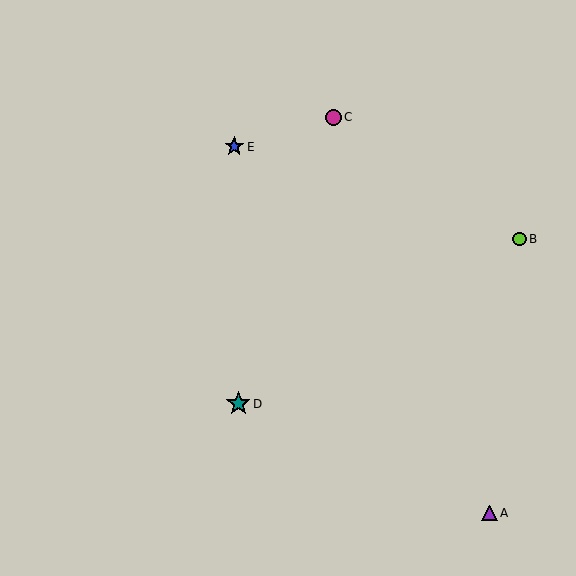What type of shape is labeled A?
Shape A is a purple triangle.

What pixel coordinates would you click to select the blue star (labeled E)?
Click at (234, 147) to select the blue star E.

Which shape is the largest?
The teal star (labeled D) is the largest.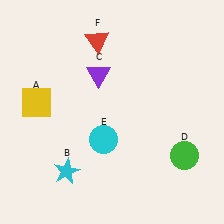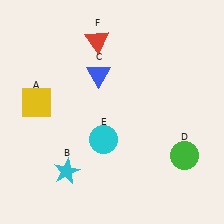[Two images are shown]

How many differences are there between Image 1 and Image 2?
There is 1 difference between the two images.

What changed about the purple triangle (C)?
In Image 1, C is purple. In Image 2, it changed to blue.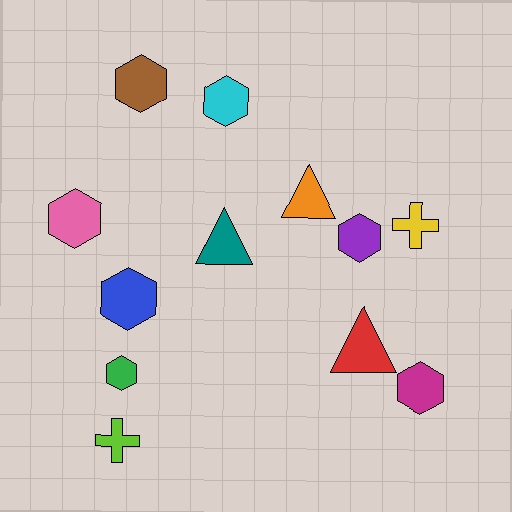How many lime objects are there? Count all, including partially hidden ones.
There is 1 lime object.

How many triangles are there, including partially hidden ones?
There are 3 triangles.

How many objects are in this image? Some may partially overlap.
There are 12 objects.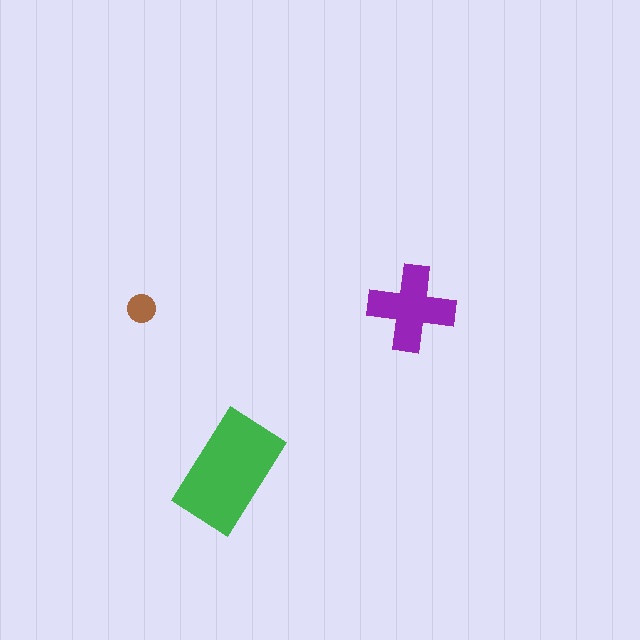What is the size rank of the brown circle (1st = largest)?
3rd.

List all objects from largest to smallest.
The green rectangle, the purple cross, the brown circle.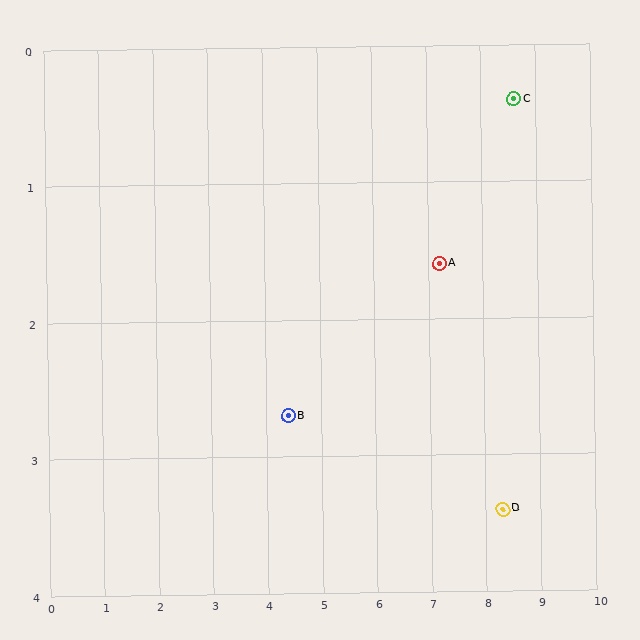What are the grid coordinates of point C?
Point C is at approximately (8.6, 0.4).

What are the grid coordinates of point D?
Point D is at approximately (8.3, 3.4).